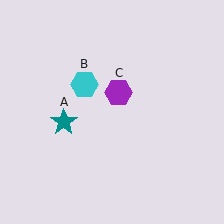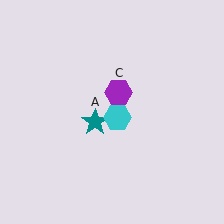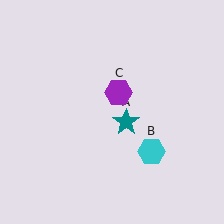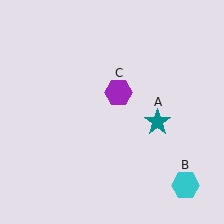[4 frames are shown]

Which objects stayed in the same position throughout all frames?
Purple hexagon (object C) remained stationary.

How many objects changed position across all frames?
2 objects changed position: teal star (object A), cyan hexagon (object B).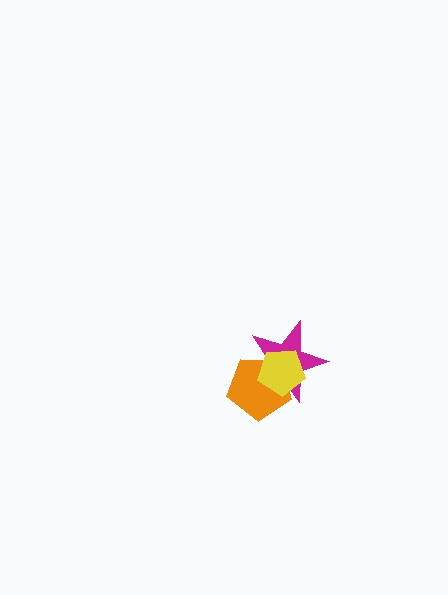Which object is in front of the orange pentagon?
The yellow pentagon is in front of the orange pentagon.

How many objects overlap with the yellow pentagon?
2 objects overlap with the yellow pentagon.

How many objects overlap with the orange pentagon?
2 objects overlap with the orange pentagon.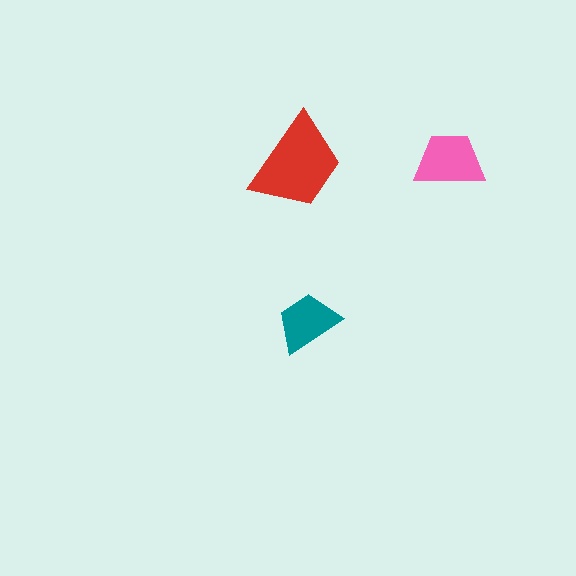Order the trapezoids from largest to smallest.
the red one, the pink one, the teal one.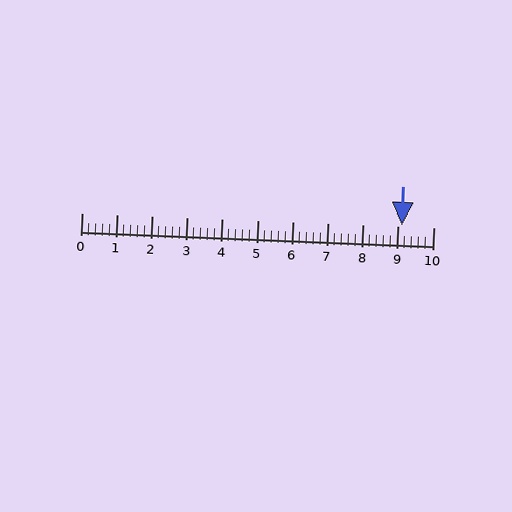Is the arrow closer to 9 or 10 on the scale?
The arrow is closer to 9.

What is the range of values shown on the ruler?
The ruler shows values from 0 to 10.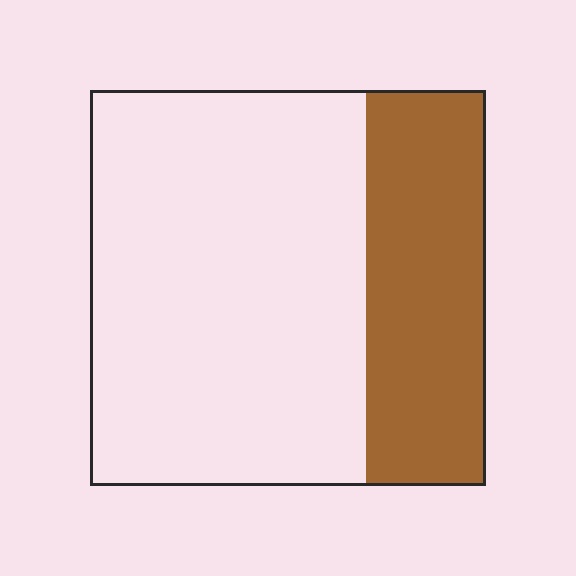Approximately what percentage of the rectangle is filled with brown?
Approximately 30%.